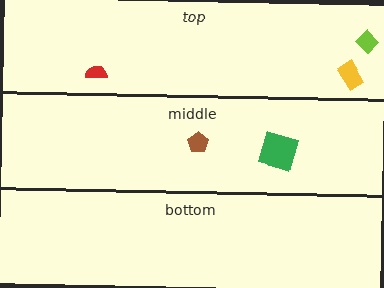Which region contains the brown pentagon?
The middle region.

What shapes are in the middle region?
The green square, the brown pentagon.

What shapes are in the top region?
The lime diamond, the yellow rectangle, the red semicircle.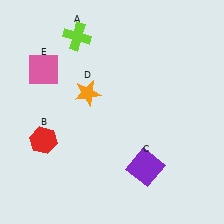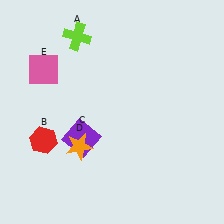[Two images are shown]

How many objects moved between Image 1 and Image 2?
2 objects moved between the two images.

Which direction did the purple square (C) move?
The purple square (C) moved left.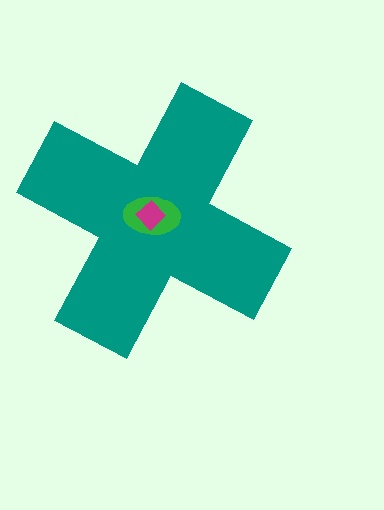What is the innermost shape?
The magenta diamond.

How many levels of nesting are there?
3.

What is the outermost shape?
The teal cross.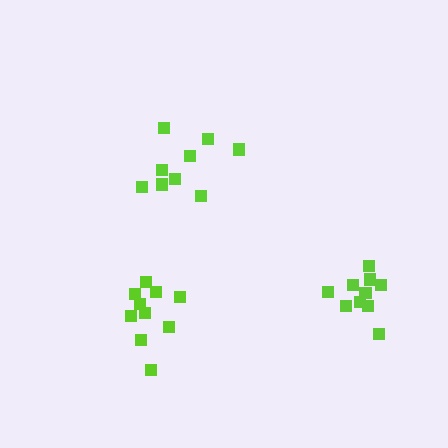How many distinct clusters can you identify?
There are 3 distinct clusters.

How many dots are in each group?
Group 1: 9 dots, Group 2: 10 dots, Group 3: 10 dots (29 total).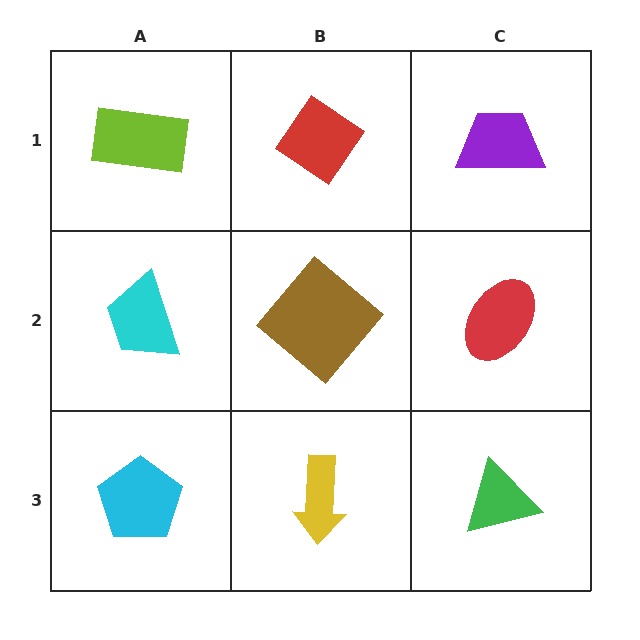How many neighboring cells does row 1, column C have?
2.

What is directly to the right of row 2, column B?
A red ellipse.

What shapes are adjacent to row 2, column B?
A red diamond (row 1, column B), a yellow arrow (row 3, column B), a cyan trapezoid (row 2, column A), a red ellipse (row 2, column C).